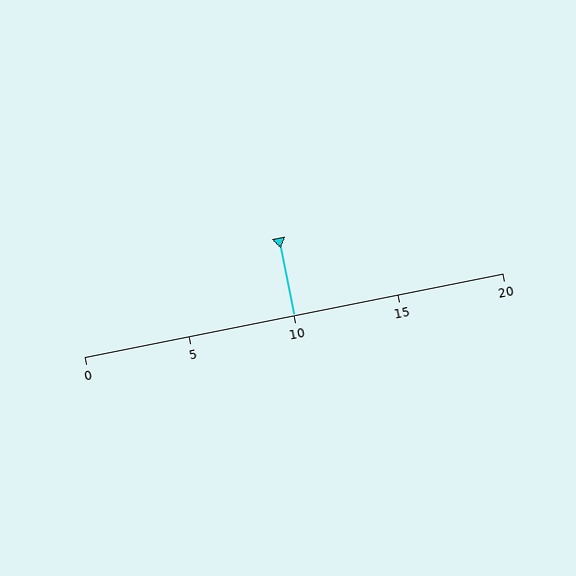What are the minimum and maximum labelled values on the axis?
The axis runs from 0 to 20.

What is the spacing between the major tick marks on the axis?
The major ticks are spaced 5 apart.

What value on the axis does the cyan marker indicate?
The marker indicates approximately 10.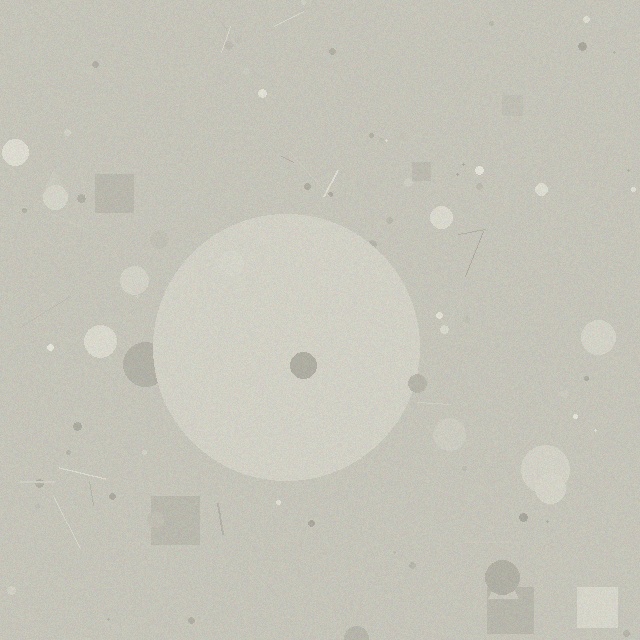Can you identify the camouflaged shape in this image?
The camouflaged shape is a circle.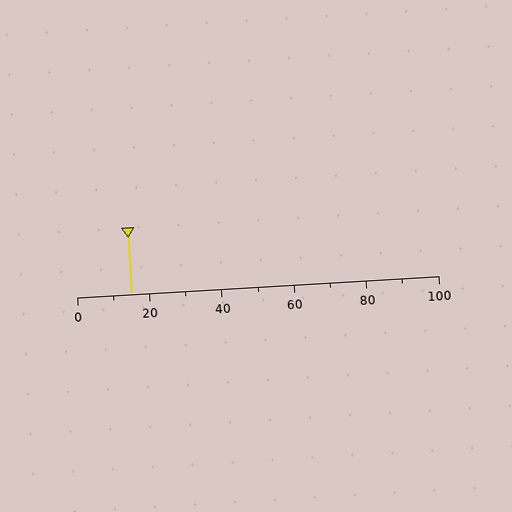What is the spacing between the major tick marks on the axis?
The major ticks are spaced 20 apart.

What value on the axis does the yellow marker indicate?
The marker indicates approximately 15.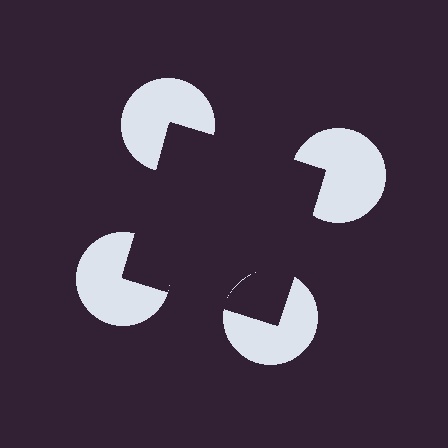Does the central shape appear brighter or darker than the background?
It typically appears slightly darker than the background, even though no actual brightness change is drawn.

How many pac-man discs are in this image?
There are 4 — one at each vertex of the illusory square.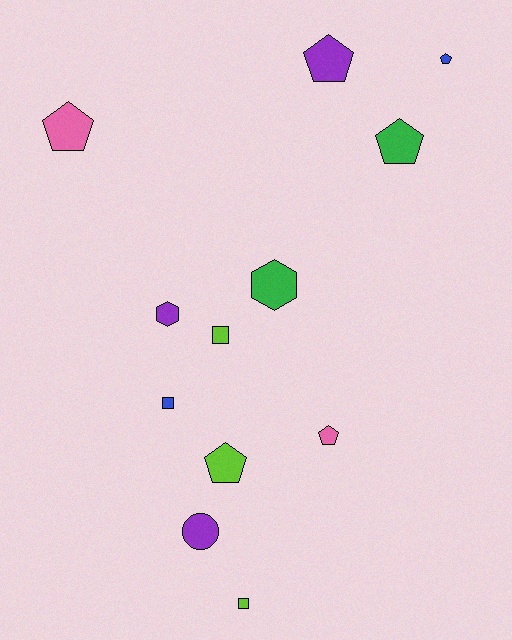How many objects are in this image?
There are 12 objects.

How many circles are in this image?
There is 1 circle.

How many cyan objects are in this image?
There are no cyan objects.